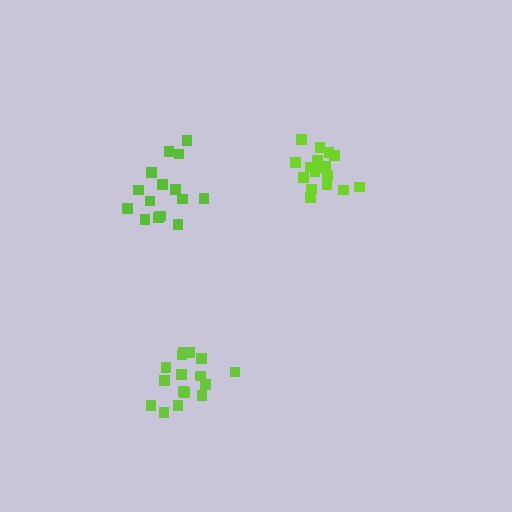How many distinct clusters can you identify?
There are 3 distinct clusters.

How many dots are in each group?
Group 1: 17 dots, Group 2: 15 dots, Group 3: 16 dots (48 total).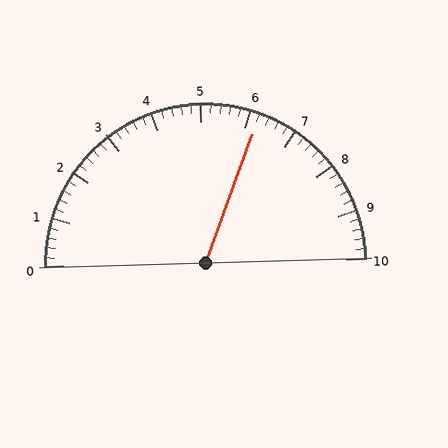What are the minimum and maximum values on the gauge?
The gauge ranges from 0 to 10.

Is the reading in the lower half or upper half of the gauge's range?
The reading is in the upper half of the range (0 to 10).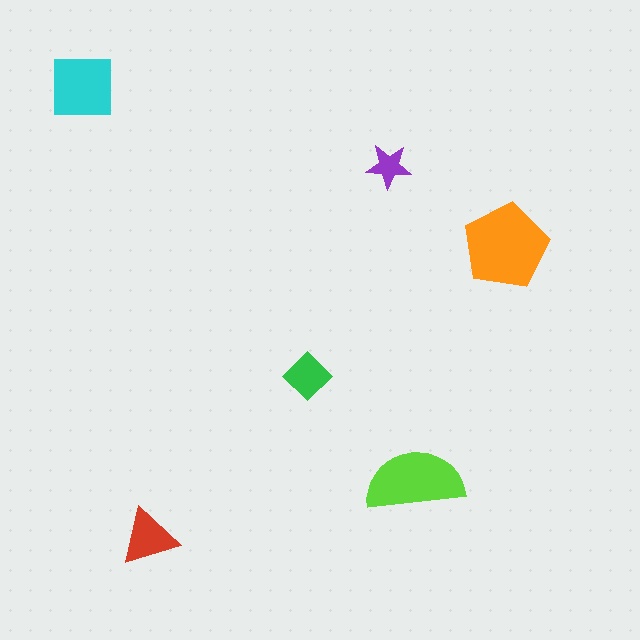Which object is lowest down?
The red triangle is bottommost.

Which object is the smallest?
The purple star.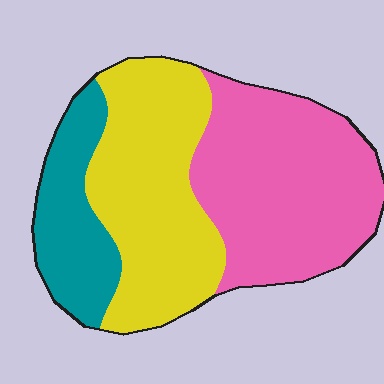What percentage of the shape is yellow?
Yellow covers 39% of the shape.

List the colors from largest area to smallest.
From largest to smallest: pink, yellow, teal.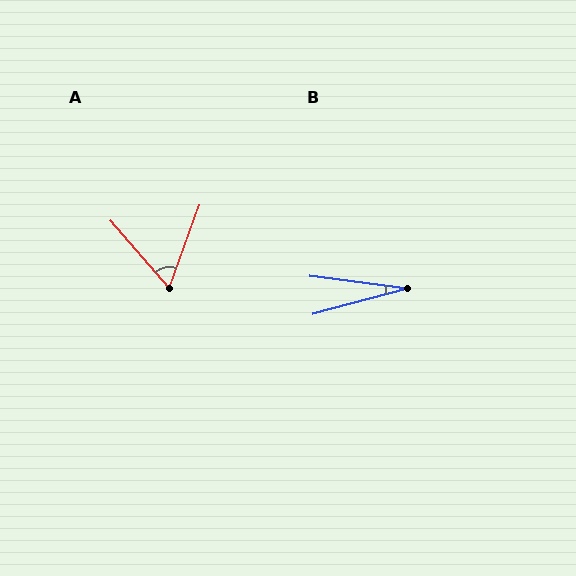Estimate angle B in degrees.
Approximately 22 degrees.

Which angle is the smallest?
B, at approximately 22 degrees.